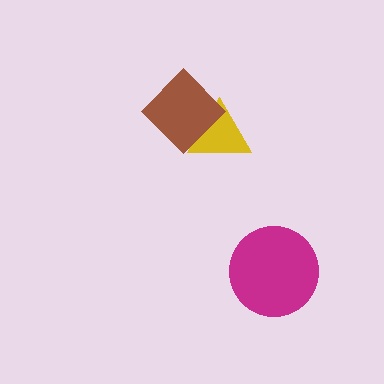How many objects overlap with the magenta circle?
0 objects overlap with the magenta circle.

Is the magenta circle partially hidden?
No, no other shape covers it.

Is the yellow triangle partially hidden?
Yes, it is partially covered by another shape.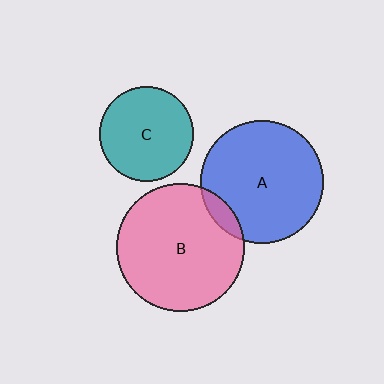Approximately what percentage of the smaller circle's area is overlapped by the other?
Approximately 10%.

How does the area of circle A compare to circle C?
Approximately 1.7 times.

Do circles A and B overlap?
Yes.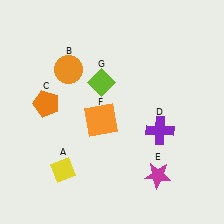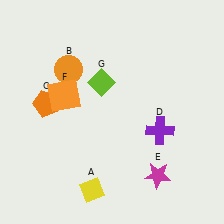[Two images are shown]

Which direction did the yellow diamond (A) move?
The yellow diamond (A) moved right.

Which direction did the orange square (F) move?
The orange square (F) moved left.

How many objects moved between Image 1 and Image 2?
2 objects moved between the two images.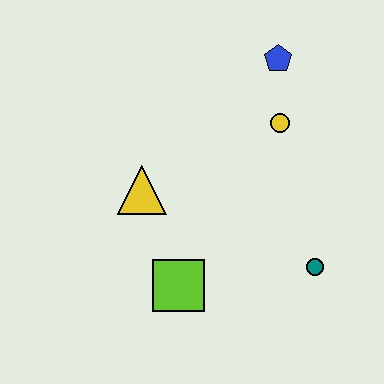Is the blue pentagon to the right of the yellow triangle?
Yes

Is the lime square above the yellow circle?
No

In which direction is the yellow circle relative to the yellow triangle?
The yellow circle is to the right of the yellow triangle.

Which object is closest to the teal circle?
The lime square is closest to the teal circle.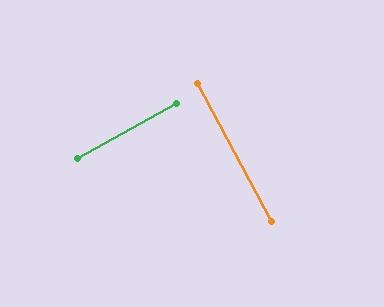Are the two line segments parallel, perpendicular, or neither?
Perpendicular — they meet at approximately 89°.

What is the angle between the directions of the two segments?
Approximately 89 degrees.